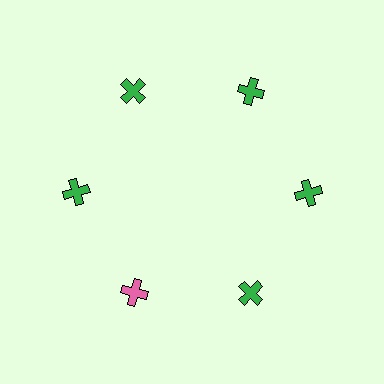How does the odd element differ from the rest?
It has a different color: pink instead of green.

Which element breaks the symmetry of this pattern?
The pink cross at roughly the 7 o'clock position breaks the symmetry. All other shapes are green crosses.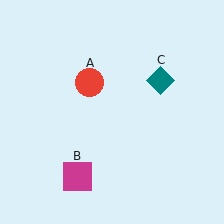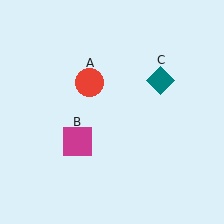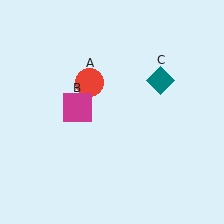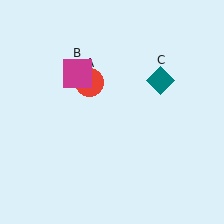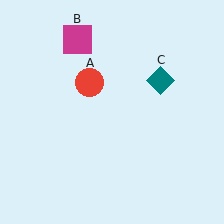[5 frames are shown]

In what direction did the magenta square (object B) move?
The magenta square (object B) moved up.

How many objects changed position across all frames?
1 object changed position: magenta square (object B).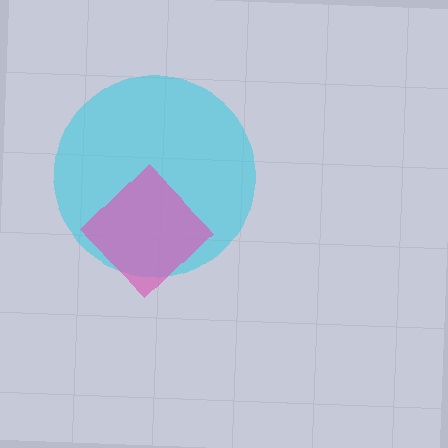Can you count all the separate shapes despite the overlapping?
Yes, there are 2 separate shapes.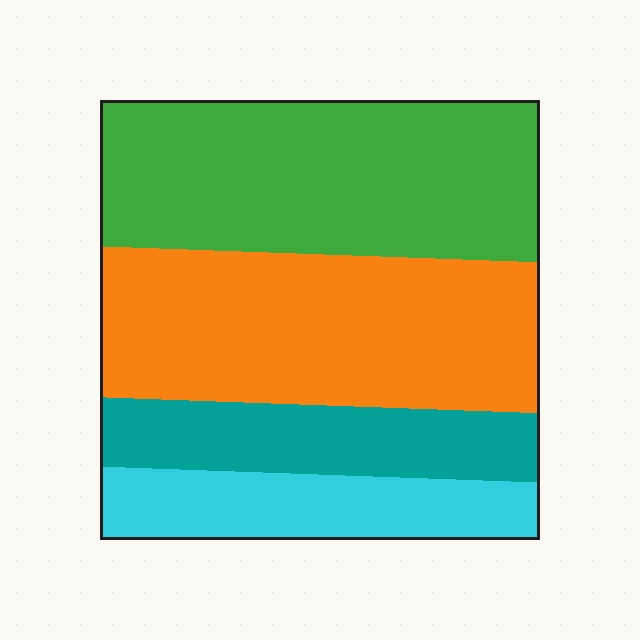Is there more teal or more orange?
Orange.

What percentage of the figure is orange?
Orange takes up about one third (1/3) of the figure.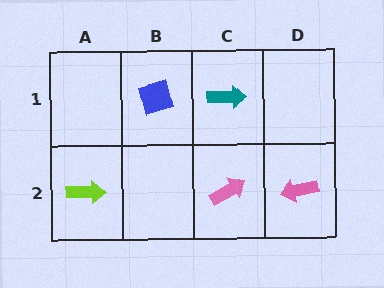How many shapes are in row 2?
3 shapes.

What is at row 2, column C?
A pink arrow.